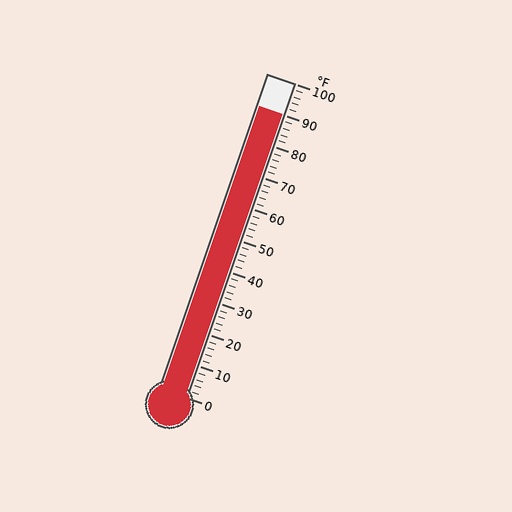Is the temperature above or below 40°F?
The temperature is above 40°F.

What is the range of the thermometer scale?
The thermometer scale ranges from 0°F to 100°F.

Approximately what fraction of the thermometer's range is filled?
The thermometer is filled to approximately 90% of its range.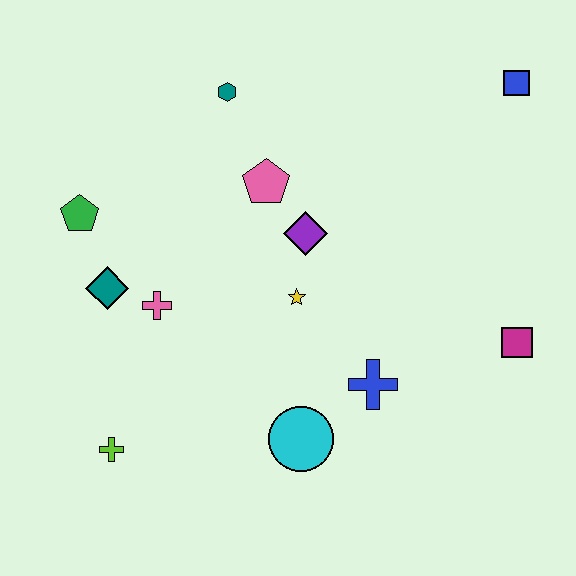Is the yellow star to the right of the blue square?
No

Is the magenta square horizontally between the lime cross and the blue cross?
No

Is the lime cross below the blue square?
Yes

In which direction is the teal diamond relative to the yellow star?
The teal diamond is to the left of the yellow star.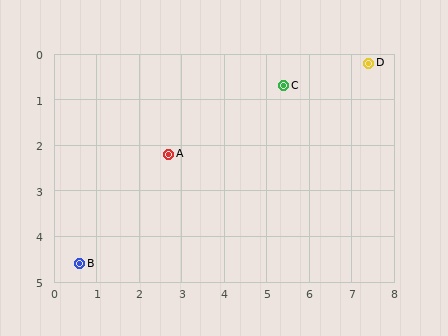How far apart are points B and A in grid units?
Points B and A are about 3.2 grid units apart.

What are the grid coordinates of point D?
Point D is at approximately (7.4, 0.2).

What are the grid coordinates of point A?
Point A is at approximately (2.7, 2.2).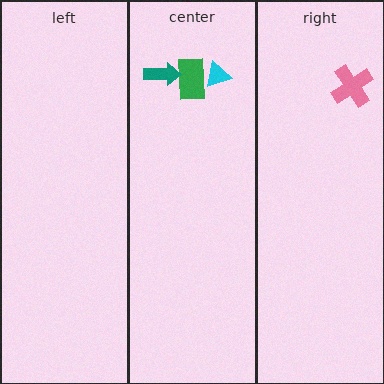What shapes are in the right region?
The pink cross.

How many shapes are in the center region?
3.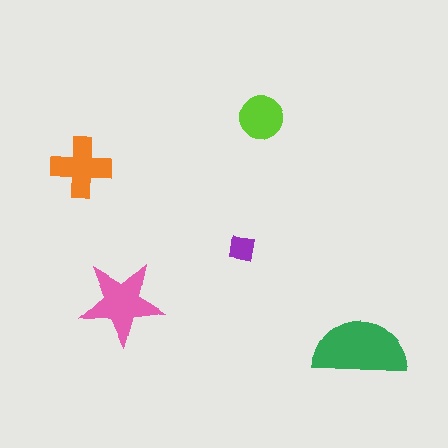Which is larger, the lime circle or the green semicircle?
The green semicircle.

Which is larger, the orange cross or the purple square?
The orange cross.